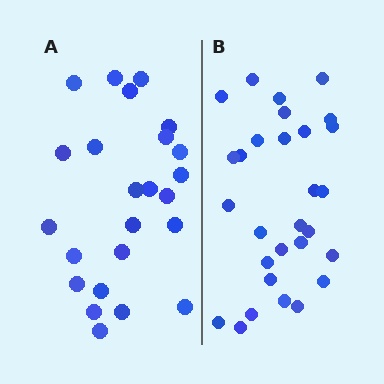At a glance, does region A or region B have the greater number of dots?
Region B (the right region) has more dots.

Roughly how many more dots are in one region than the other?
Region B has about 5 more dots than region A.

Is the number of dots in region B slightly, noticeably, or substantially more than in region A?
Region B has only slightly more — the two regions are fairly close. The ratio is roughly 1.2 to 1.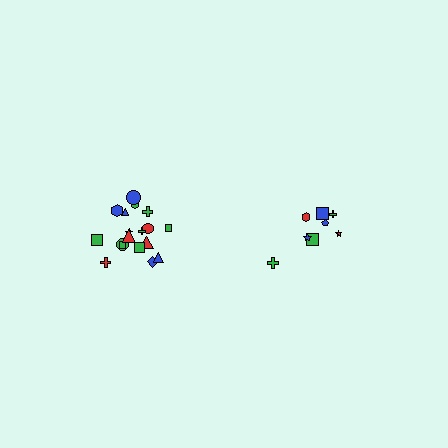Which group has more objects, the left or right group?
The left group.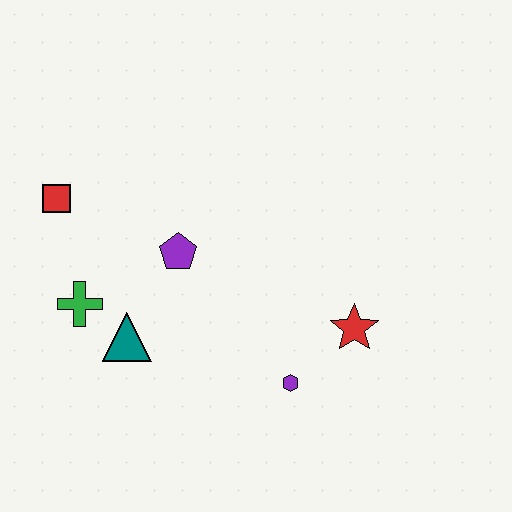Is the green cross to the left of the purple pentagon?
Yes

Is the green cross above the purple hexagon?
Yes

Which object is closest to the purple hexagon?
The red star is closest to the purple hexagon.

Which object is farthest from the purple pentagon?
The red star is farthest from the purple pentagon.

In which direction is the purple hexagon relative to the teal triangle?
The purple hexagon is to the right of the teal triangle.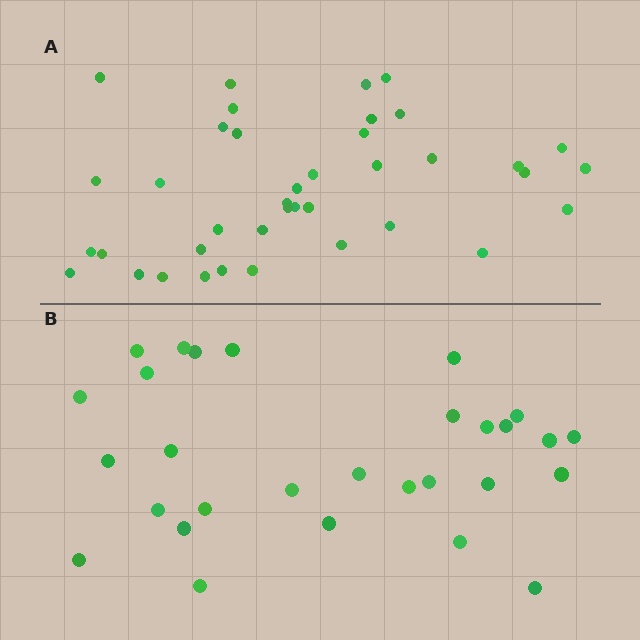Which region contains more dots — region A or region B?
Region A (the top region) has more dots.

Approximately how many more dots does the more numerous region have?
Region A has roughly 10 or so more dots than region B.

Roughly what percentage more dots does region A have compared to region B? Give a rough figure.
About 35% more.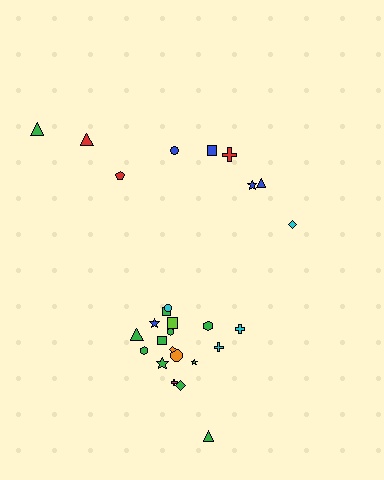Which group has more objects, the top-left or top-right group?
The top-right group.